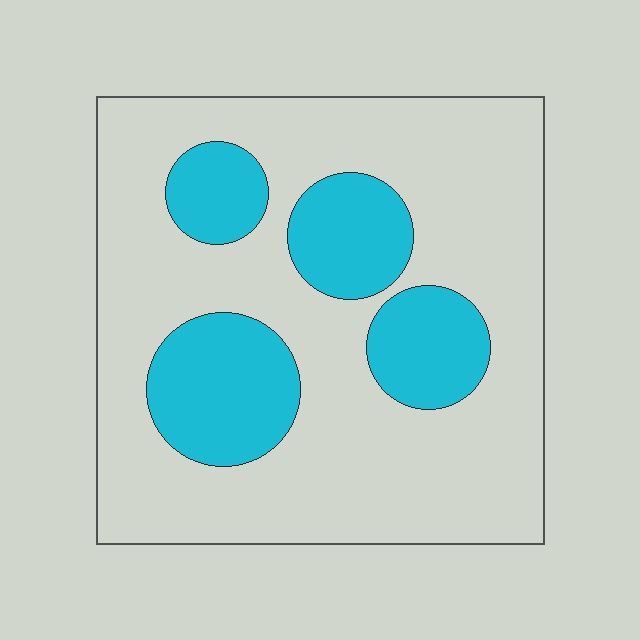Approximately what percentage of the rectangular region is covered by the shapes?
Approximately 25%.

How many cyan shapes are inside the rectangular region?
4.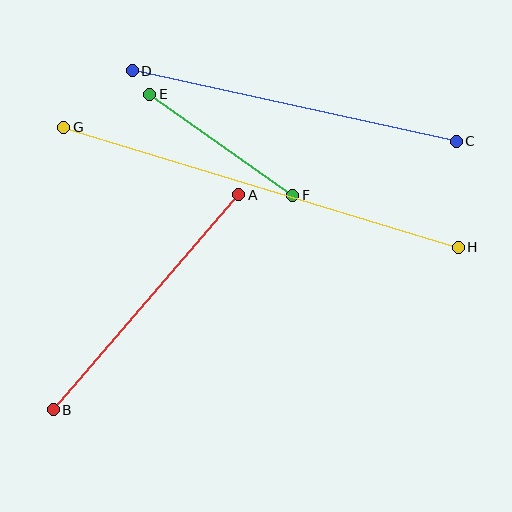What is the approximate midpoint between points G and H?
The midpoint is at approximately (261, 187) pixels.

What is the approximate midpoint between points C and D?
The midpoint is at approximately (294, 106) pixels.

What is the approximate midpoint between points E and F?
The midpoint is at approximately (221, 145) pixels.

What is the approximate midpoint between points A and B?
The midpoint is at approximately (146, 302) pixels.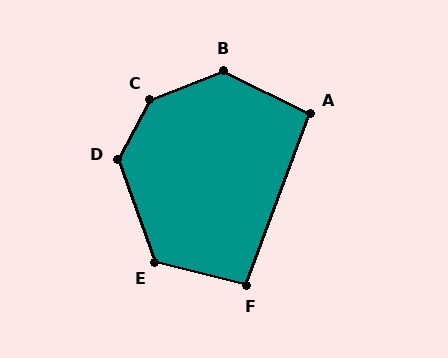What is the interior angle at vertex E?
Approximately 124 degrees (obtuse).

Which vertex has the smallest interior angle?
A, at approximately 96 degrees.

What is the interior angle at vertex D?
Approximately 131 degrees (obtuse).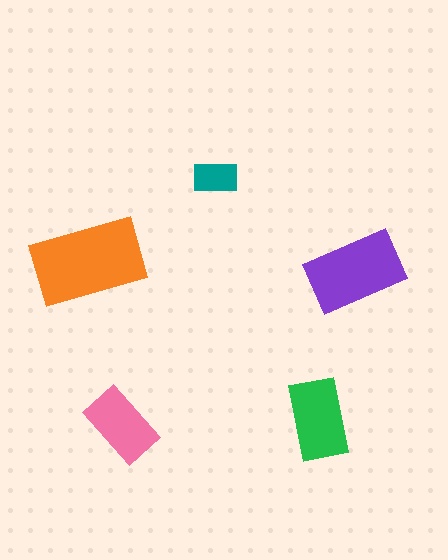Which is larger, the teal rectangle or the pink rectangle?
The pink one.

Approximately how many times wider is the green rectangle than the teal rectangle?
About 2 times wider.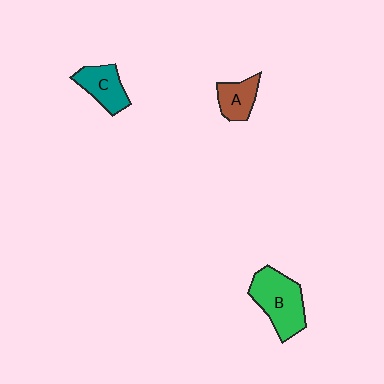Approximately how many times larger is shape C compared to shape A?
Approximately 1.2 times.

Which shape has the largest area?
Shape B (green).